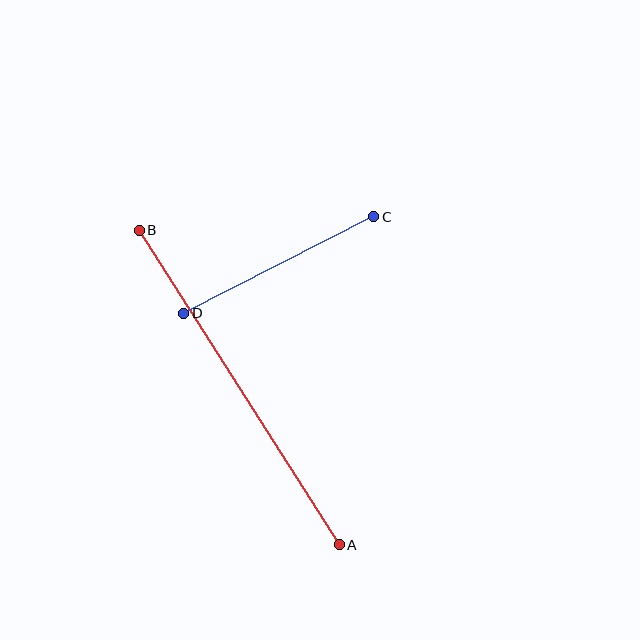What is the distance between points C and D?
The distance is approximately 213 pixels.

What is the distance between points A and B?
The distance is approximately 372 pixels.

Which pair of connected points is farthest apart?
Points A and B are farthest apart.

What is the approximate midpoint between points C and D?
The midpoint is at approximately (279, 265) pixels.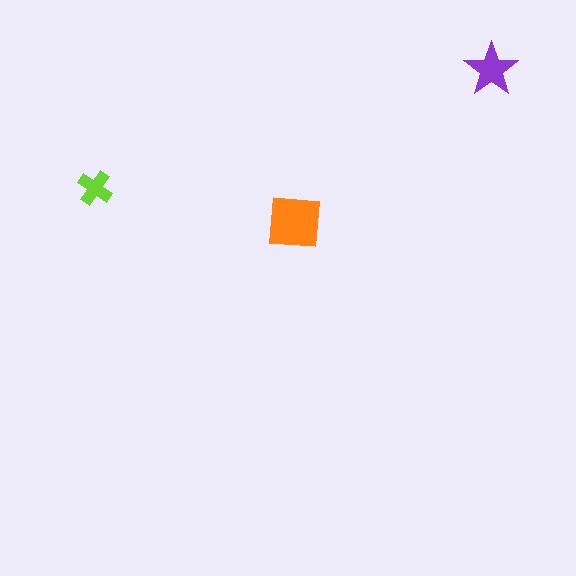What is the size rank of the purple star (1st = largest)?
2nd.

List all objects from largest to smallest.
The orange square, the purple star, the lime cross.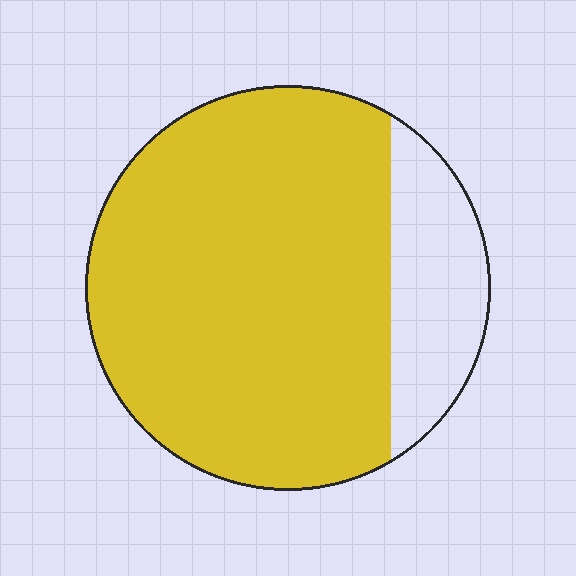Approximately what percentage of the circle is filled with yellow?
Approximately 80%.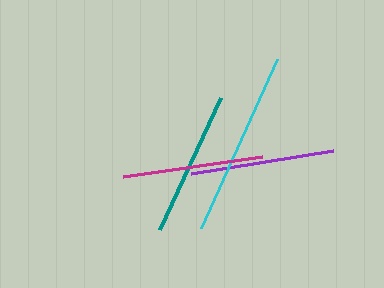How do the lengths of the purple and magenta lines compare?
The purple and magenta lines are approximately the same length.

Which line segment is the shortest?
The magenta line is the shortest at approximately 141 pixels.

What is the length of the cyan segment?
The cyan segment is approximately 185 pixels long.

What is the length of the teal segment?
The teal segment is approximately 145 pixels long.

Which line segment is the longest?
The cyan line is the longest at approximately 185 pixels.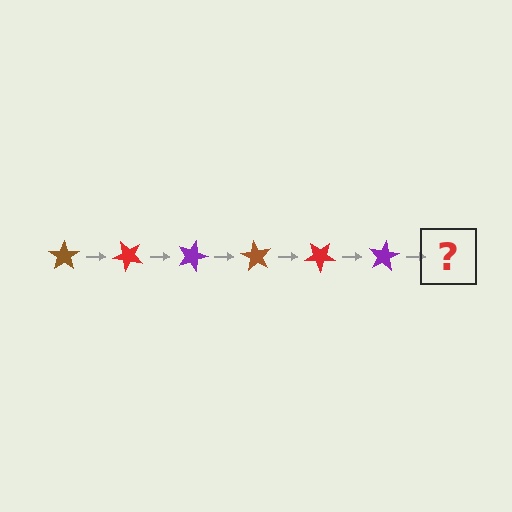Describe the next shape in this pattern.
It should be a brown star, rotated 270 degrees from the start.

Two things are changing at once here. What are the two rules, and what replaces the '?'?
The two rules are that it rotates 45 degrees each step and the color cycles through brown, red, and purple. The '?' should be a brown star, rotated 270 degrees from the start.